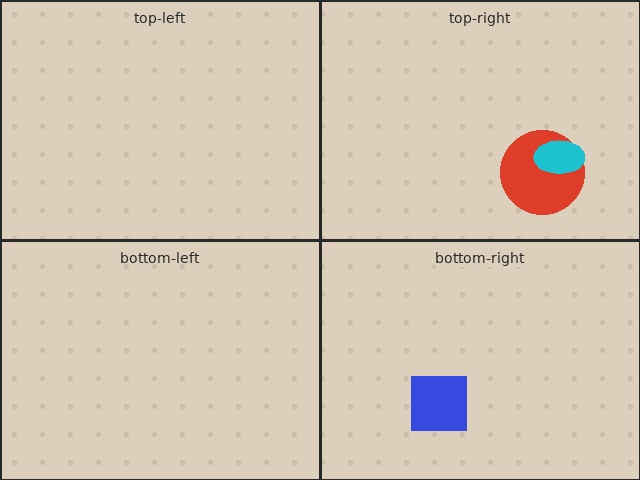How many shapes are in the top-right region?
2.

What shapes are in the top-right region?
The red circle, the cyan ellipse.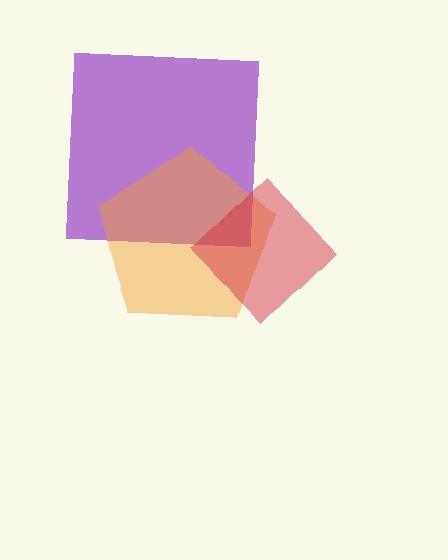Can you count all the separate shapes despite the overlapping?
Yes, there are 3 separate shapes.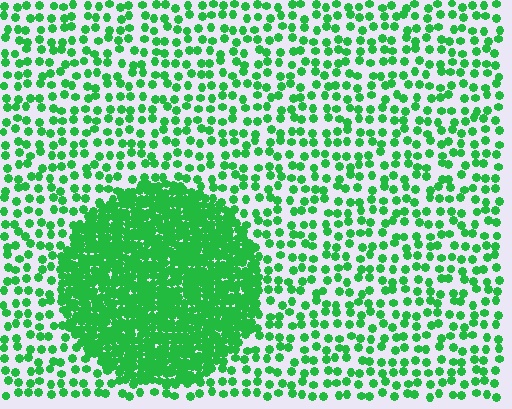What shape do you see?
I see a circle.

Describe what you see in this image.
The image contains small green elements arranged at two different densities. A circle-shaped region is visible where the elements are more densely packed than the surrounding area.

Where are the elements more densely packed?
The elements are more densely packed inside the circle boundary.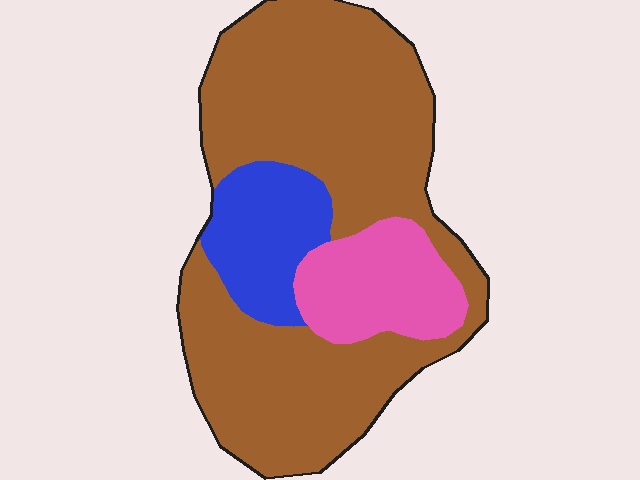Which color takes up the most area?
Brown, at roughly 70%.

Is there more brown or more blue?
Brown.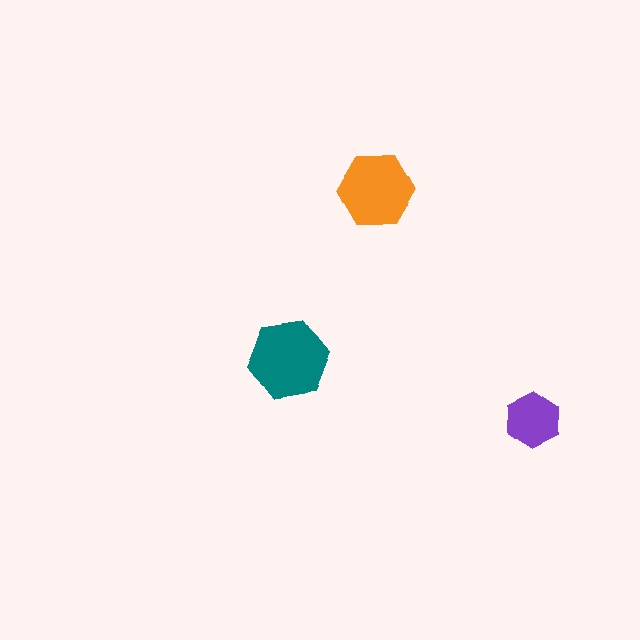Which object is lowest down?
The purple hexagon is bottommost.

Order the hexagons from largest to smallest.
the teal one, the orange one, the purple one.